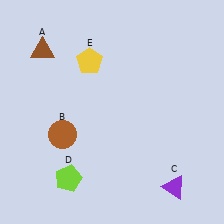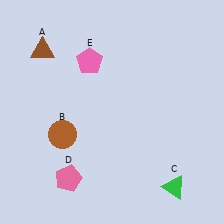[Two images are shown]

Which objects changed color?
C changed from purple to green. D changed from lime to pink. E changed from yellow to pink.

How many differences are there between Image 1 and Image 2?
There are 3 differences between the two images.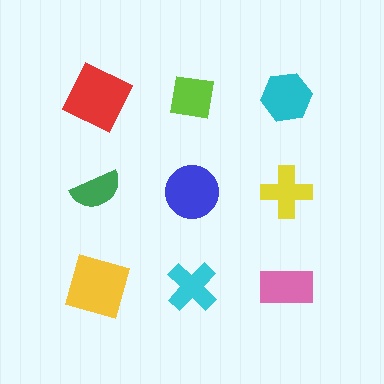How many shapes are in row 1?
3 shapes.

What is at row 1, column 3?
A cyan hexagon.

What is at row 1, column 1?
A red square.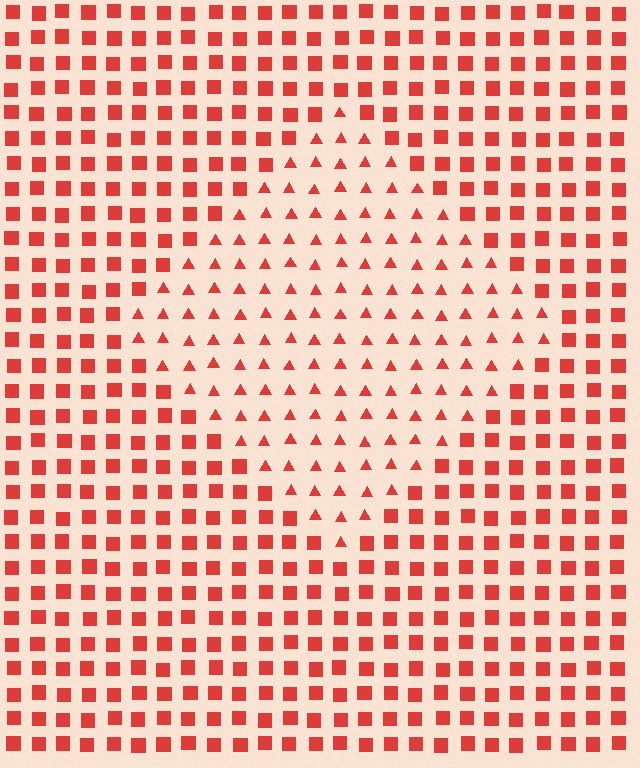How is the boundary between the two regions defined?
The boundary is defined by a change in element shape: triangles inside vs. squares outside. All elements share the same color and spacing.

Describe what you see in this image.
The image is filled with small red elements arranged in a uniform grid. A diamond-shaped region contains triangles, while the surrounding area contains squares. The boundary is defined purely by the change in element shape.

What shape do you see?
I see a diamond.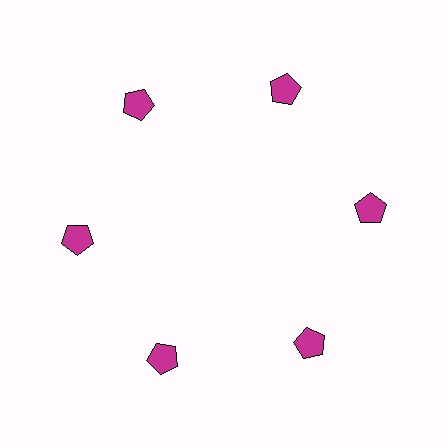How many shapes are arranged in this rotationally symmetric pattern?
There are 6 shapes, arranged in 6 groups of 1.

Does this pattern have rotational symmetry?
Yes, this pattern has 6-fold rotational symmetry. It looks the same after rotating 60 degrees around the center.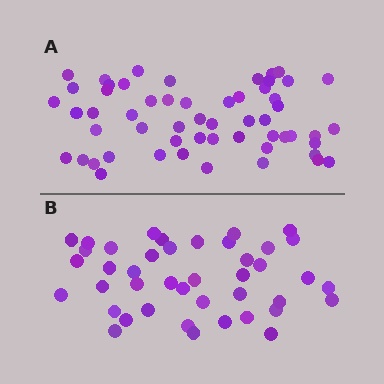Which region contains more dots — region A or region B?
Region A (the top region) has more dots.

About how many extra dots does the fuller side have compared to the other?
Region A has approximately 15 more dots than region B.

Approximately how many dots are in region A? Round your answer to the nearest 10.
About 60 dots. (The exact count is 56, which rounds to 60.)